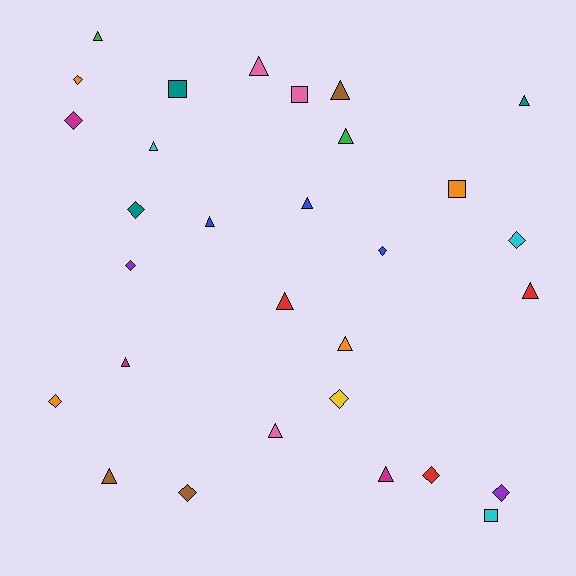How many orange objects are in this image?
There are 4 orange objects.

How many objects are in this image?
There are 30 objects.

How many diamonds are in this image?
There are 11 diamonds.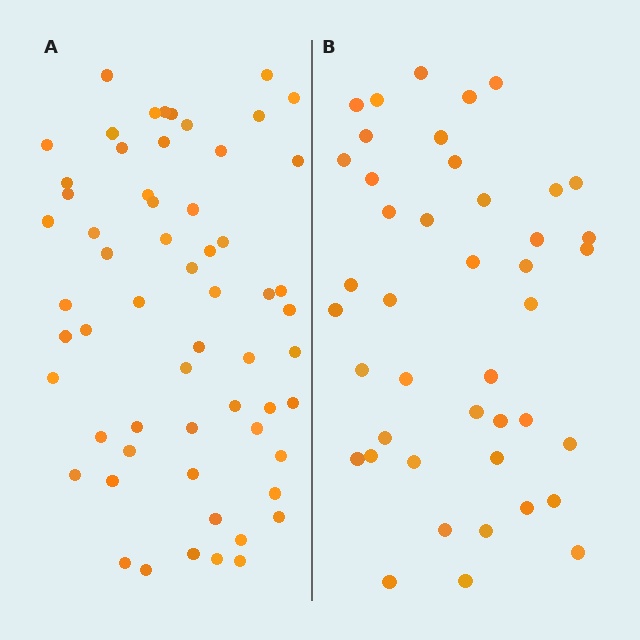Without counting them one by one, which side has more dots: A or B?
Region A (the left region) has more dots.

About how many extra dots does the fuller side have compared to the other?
Region A has approximately 15 more dots than region B.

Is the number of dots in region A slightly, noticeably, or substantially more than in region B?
Region A has noticeably more, but not dramatically so. The ratio is roughly 1.4 to 1.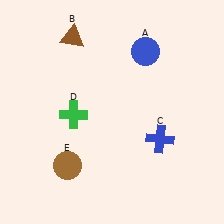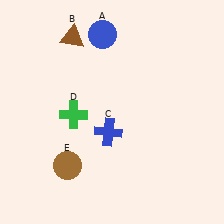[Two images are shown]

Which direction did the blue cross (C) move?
The blue cross (C) moved left.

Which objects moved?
The objects that moved are: the blue circle (A), the blue cross (C).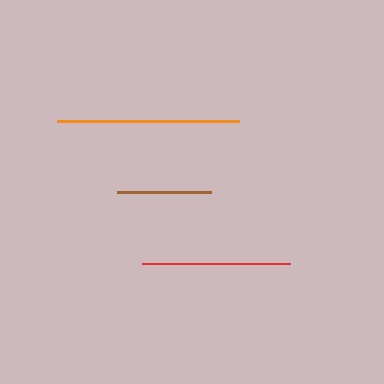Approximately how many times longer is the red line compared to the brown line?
The red line is approximately 1.6 times the length of the brown line.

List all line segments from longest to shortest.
From longest to shortest: orange, red, brown.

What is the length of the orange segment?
The orange segment is approximately 182 pixels long.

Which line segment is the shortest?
The brown line is the shortest at approximately 94 pixels.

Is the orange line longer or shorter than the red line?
The orange line is longer than the red line.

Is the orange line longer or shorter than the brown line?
The orange line is longer than the brown line.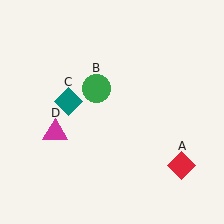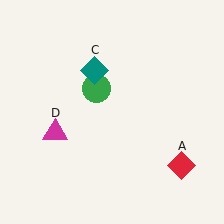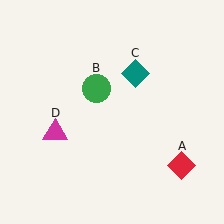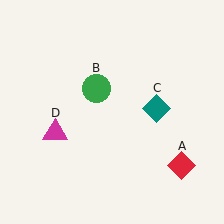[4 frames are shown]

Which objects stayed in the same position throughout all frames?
Red diamond (object A) and green circle (object B) and magenta triangle (object D) remained stationary.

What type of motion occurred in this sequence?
The teal diamond (object C) rotated clockwise around the center of the scene.